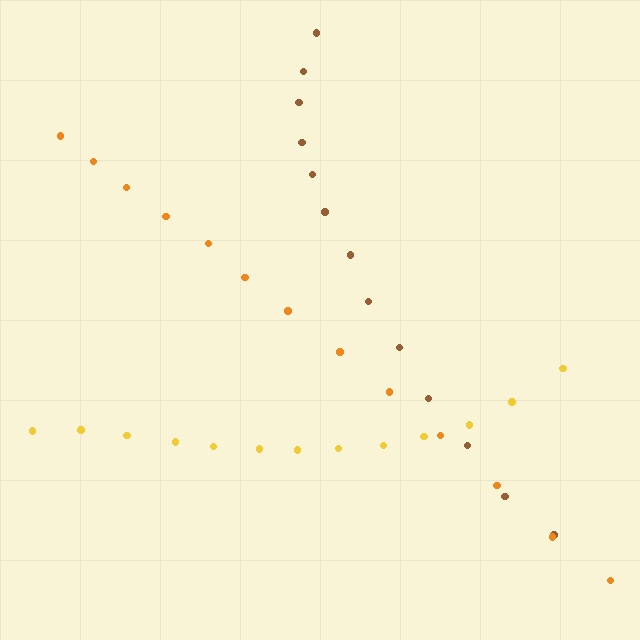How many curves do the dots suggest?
There are 3 distinct paths.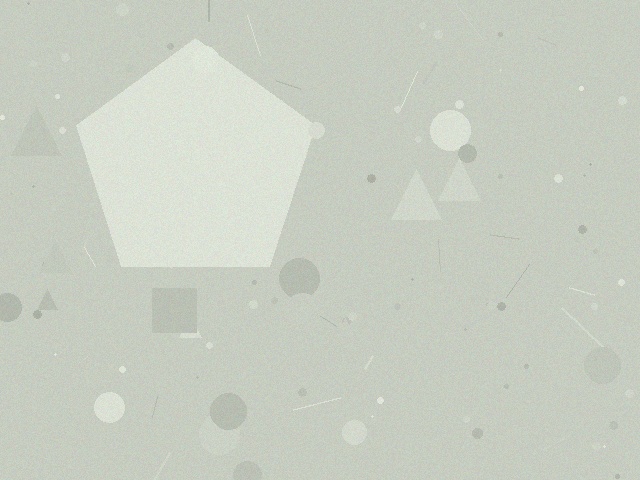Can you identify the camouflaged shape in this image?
The camouflaged shape is a pentagon.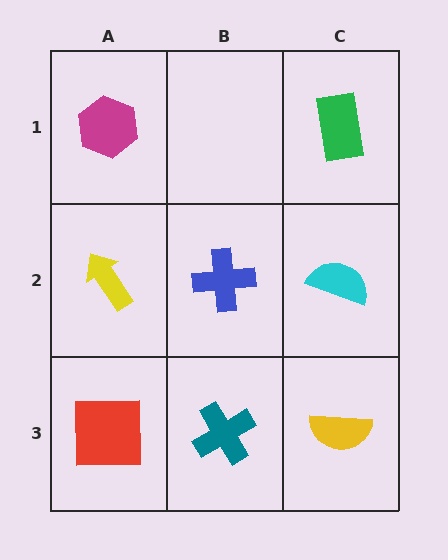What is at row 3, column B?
A teal cross.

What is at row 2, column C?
A cyan semicircle.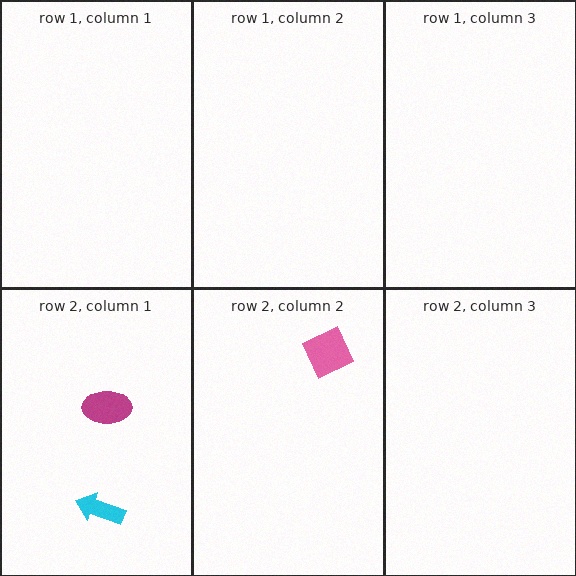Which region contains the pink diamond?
The row 2, column 2 region.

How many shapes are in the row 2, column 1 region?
2.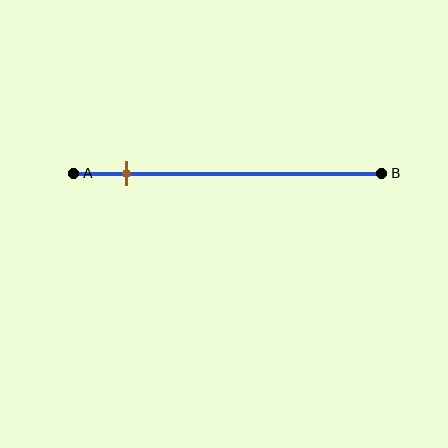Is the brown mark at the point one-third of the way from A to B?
No, the mark is at about 15% from A, not at the 33% one-third point.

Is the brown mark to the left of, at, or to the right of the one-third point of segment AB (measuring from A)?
The brown mark is to the left of the one-third point of segment AB.